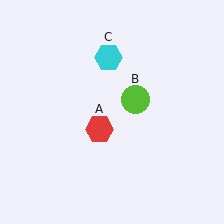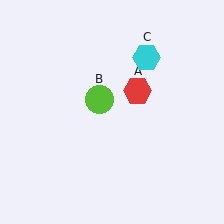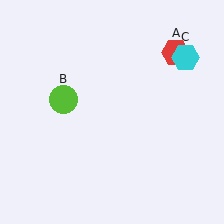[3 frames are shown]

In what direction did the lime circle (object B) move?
The lime circle (object B) moved left.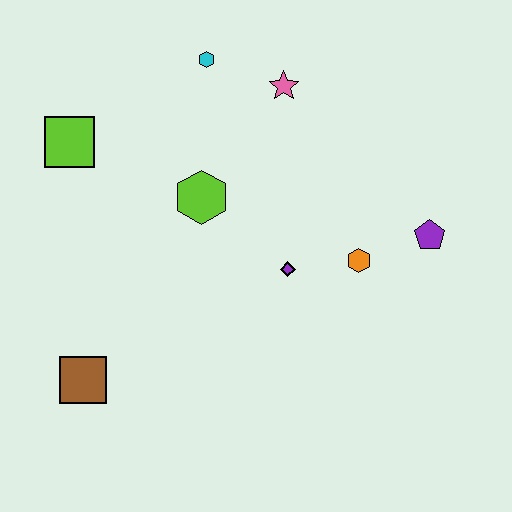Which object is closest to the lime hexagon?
The purple diamond is closest to the lime hexagon.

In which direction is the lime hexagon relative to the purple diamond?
The lime hexagon is to the left of the purple diamond.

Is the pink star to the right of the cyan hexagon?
Yes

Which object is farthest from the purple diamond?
The lime square is farthest from the purple diamond.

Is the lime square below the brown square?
No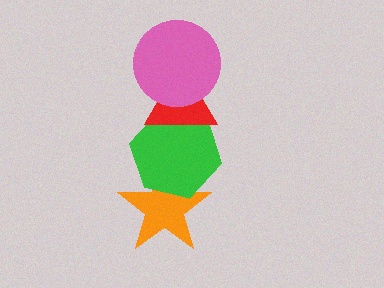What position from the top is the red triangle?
The red triangle is 2nd from the top.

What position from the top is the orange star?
The orange star is 4th from the top.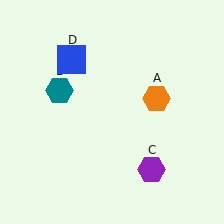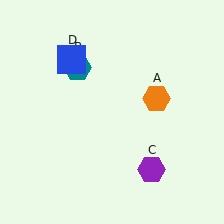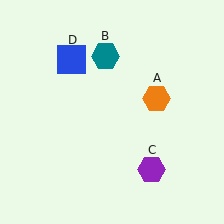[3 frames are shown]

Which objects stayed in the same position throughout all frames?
Orange hexagon (object A) and purple hexagon (object C) and blue square (object D) remained stationary.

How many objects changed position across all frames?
1 object changed position: teal hexagon (object B).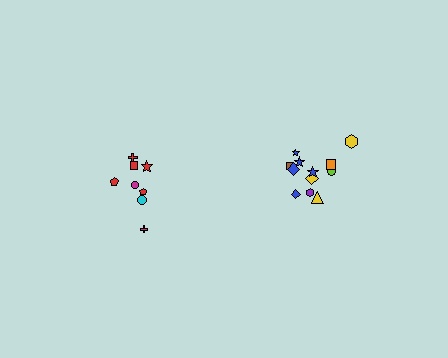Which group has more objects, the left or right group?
The right group.